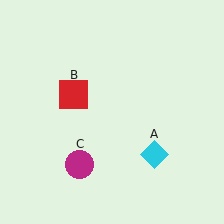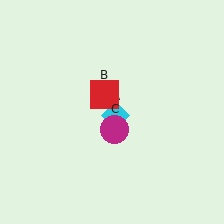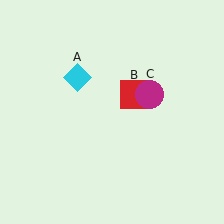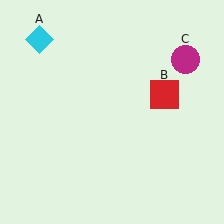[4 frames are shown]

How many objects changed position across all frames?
3 objects changed position: cyan diamond (object A), red square (object B), magenta circle (object C).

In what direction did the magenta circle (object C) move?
The magenta circle (object C) moved up and to the right.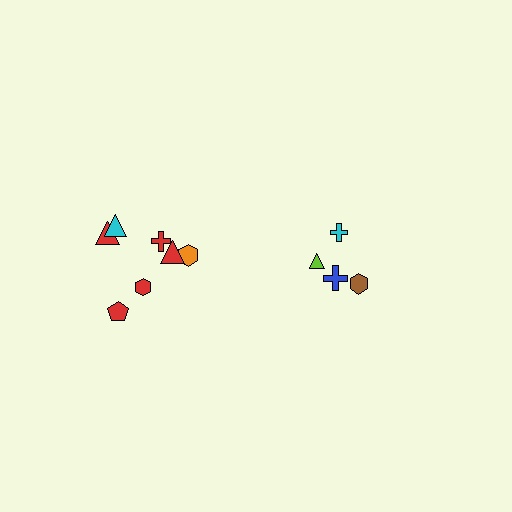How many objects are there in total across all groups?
There are 11 objects.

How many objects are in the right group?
There are 4 objects.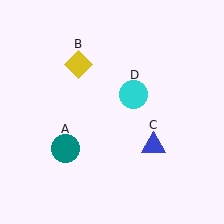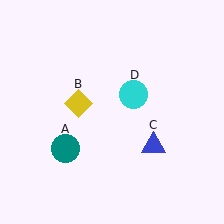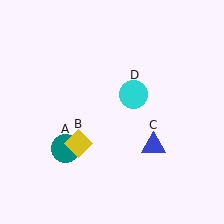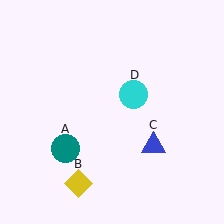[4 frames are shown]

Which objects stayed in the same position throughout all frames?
Teal circle (object A) and blue triangle (object C) and cyan circle (object D) remained stationary.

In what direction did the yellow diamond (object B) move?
The yellow diamond (object B) moved down.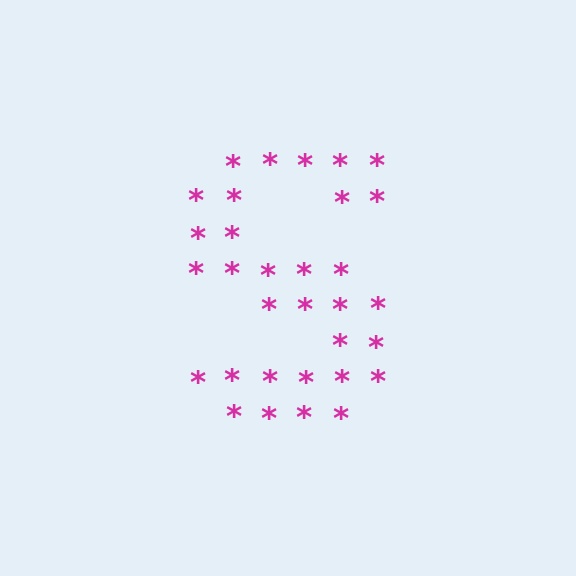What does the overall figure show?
The overall figure shows the letter S.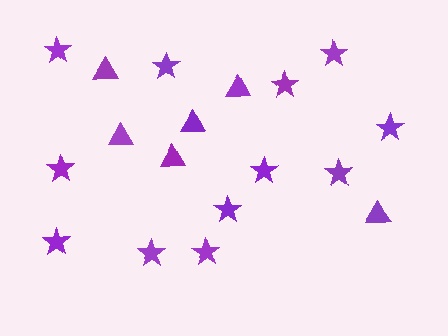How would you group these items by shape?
There are 2 groups: one group of stars (12) and one group of triangles (6).